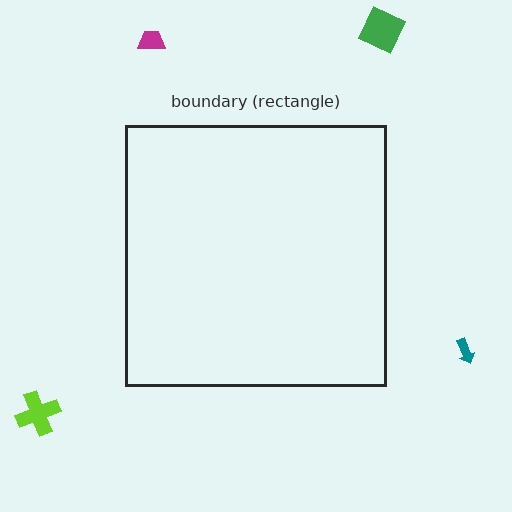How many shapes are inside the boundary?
0 inside, 4 outside.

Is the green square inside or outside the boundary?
Outside.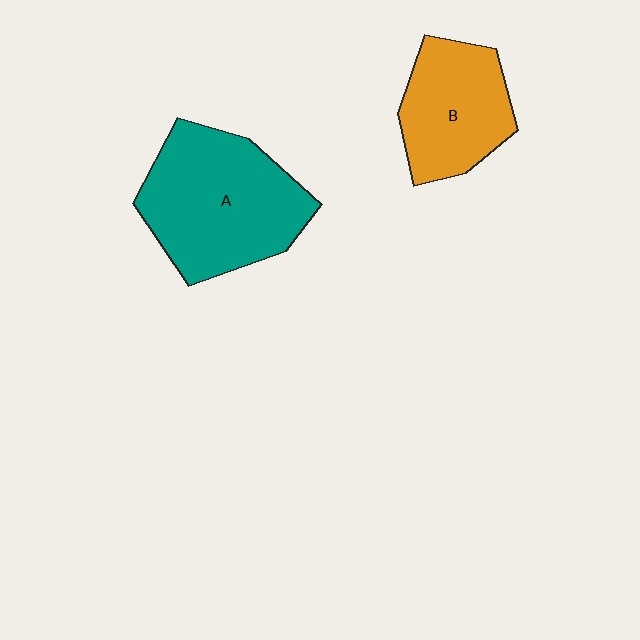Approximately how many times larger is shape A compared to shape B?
Approximately 1.5 times.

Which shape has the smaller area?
Shape B (orange).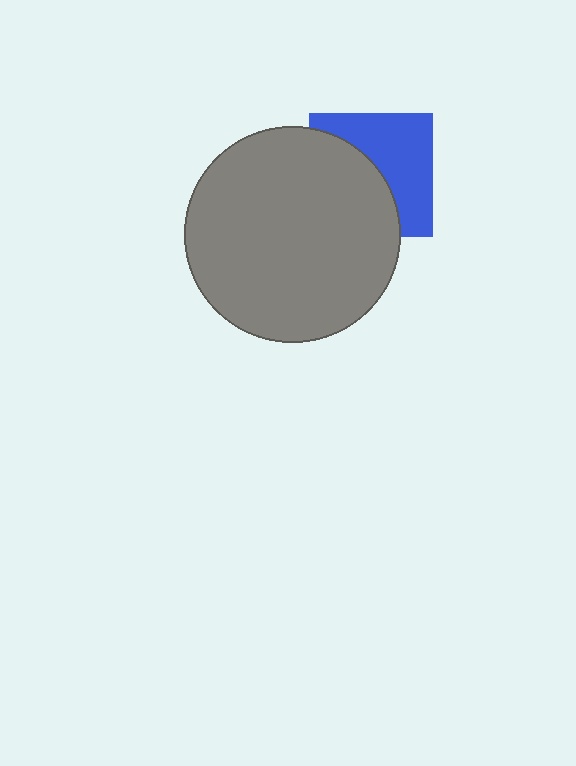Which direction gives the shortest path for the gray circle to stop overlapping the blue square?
Moving left gives the shortest separation.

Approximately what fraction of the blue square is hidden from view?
Roughly 50% of the blue square is hidden behind the gray circle.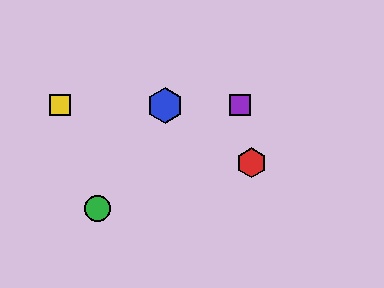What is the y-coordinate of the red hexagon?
The red hexagon is at y≈163.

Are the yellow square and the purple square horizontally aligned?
Yes, both are at y≈105.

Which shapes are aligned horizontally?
The blue hexagon, the yellow square, the purple square are aligned horizontally.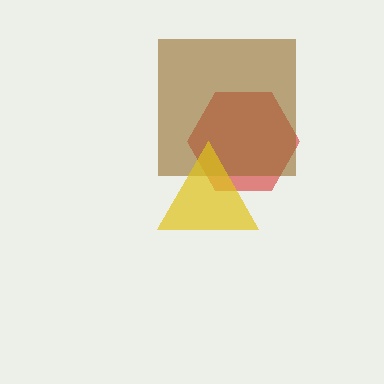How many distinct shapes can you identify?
There are 3 distinct shapes: a red hexagon, a brown square, a yellow triangle.